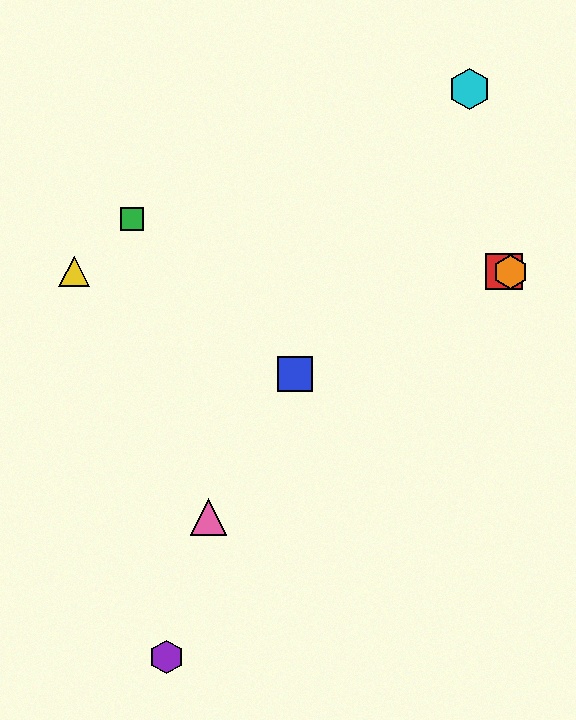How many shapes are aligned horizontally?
3 shapes (the red square, the yellow triangle, the orange hexagon) are aligned horizontally.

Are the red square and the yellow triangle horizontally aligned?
Yes, both are at y≈272.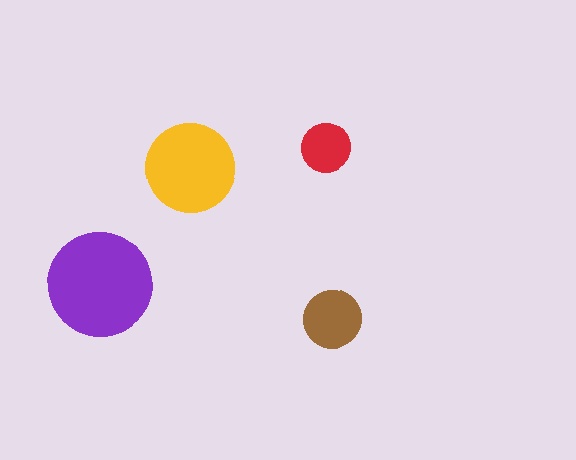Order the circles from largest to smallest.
the purple one, the yellow one, the brown one, the red one.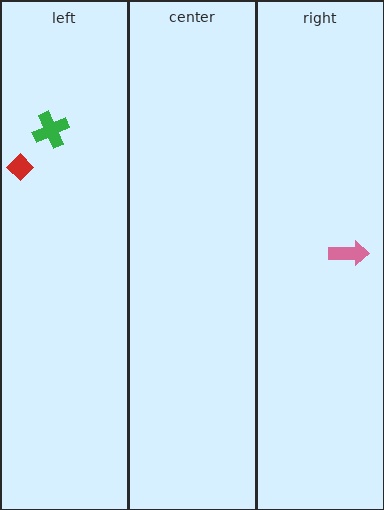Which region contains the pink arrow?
The right region.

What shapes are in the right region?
The pink arrow.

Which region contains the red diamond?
The left region.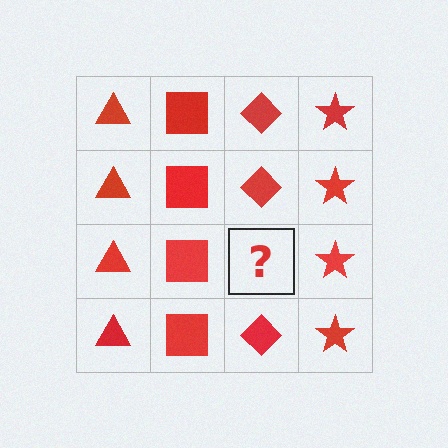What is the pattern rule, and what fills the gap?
The rule is that each column has a consistent shape. The gap should be filled with a red diamond.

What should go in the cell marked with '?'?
The missing cell should contain a red diamond.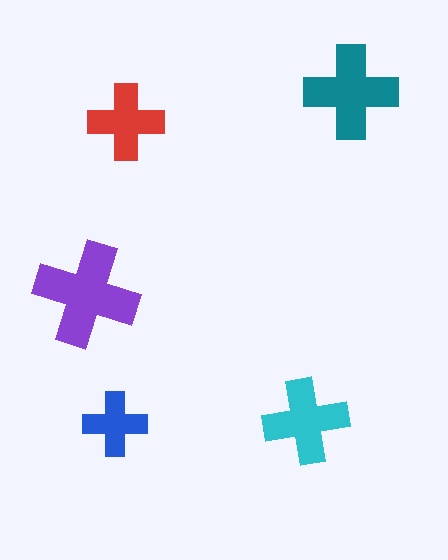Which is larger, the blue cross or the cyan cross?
The cyan one.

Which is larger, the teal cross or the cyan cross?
The teal one.